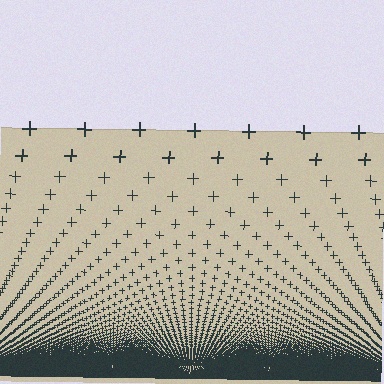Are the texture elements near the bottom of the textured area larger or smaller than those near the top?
Smaller. The gradient is inverted — elements near the bottom are smaller and denser.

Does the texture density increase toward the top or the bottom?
Density increases toward the bottom.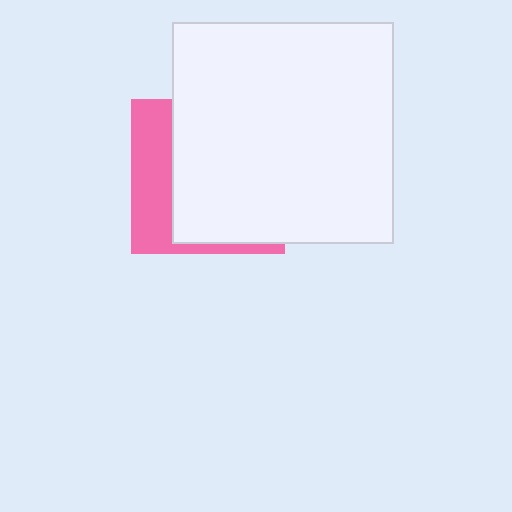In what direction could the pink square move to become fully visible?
The pink square could move left. That would shift it out from behind the white square entirely.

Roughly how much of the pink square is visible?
A small part of it is visible (roughly 31%).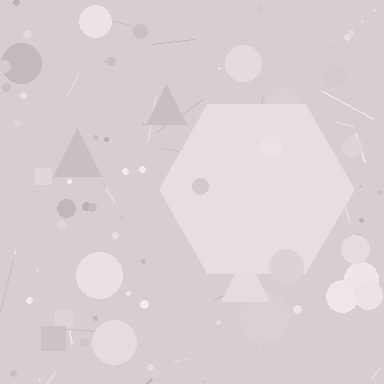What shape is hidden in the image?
A hexagon is hidden in the image.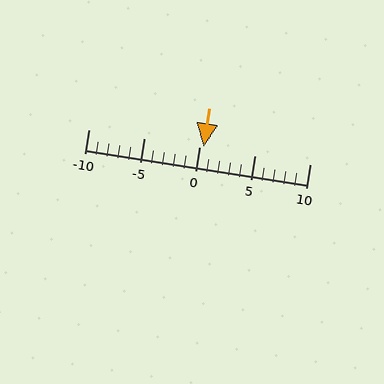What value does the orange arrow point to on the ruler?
The orange arrow points to approximately 0.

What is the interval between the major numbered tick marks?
The major tick marks are spaced 5 units apart.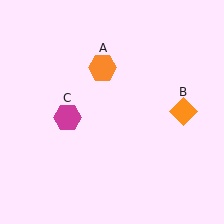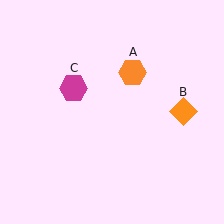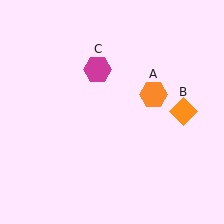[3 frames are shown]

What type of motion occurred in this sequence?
The orange hexagon (object A), magenta hexagon (object C) rotated clockwise around the center of the scene.